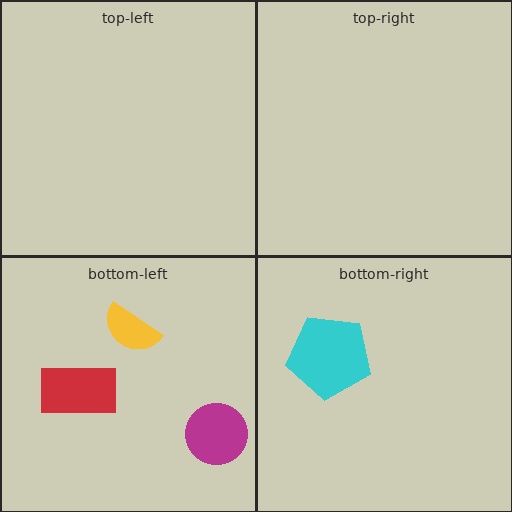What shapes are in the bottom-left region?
The yellow semicircle, the red rectangle, the magenta circle.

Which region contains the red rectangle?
The bottom-left region.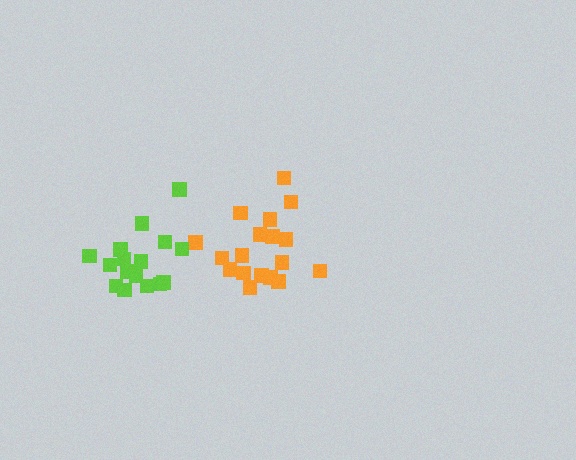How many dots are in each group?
Group 1: 19 dots, Group 2: 16 dots (35 total).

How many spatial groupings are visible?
There are 2 spatial groupings.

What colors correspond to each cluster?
The clusters are colored: orange, lime.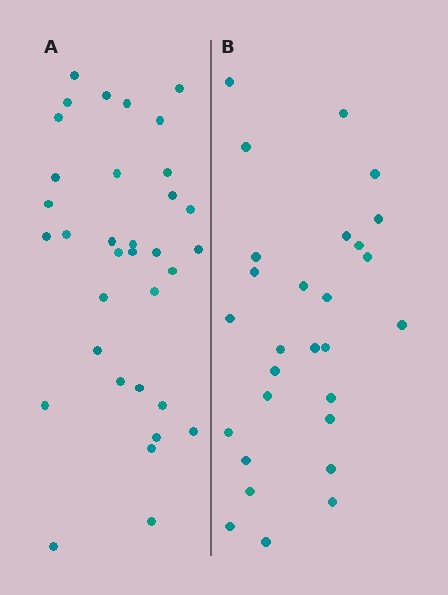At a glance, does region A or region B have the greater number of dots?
Region A (the left region) has more dots.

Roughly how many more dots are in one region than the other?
Region A has about 6 more dots than region B.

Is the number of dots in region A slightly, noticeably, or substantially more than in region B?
Region A has only slightly more — the two regions are fairly close. The ratio is roughly 1.2 to 1.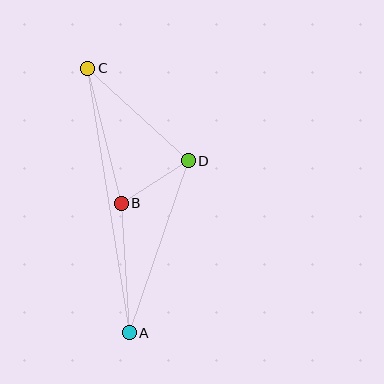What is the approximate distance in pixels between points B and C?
The distance between B and C is approximately 139 pixels.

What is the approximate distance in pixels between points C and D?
The distance between C and D is approximately 136 pixels.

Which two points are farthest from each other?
Points A and C are farthest from each other.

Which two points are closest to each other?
Points B and D are closest to each other.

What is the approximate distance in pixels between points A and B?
The distance between A and B is approximately 130 pixels.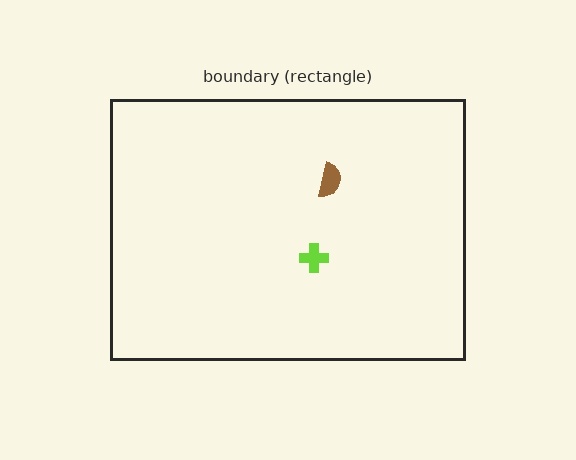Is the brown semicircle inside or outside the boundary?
Inside.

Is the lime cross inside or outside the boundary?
Inside.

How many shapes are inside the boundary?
2 inside, 0 outside.